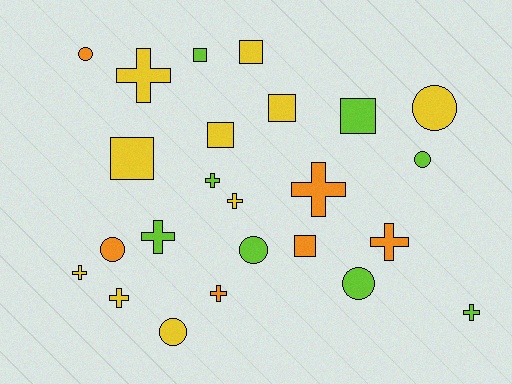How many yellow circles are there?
There are 2 yellow circles.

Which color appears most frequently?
Yellow, with 10 objects.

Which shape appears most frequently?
Cross, with 10 objects.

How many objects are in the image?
There are 24 objects.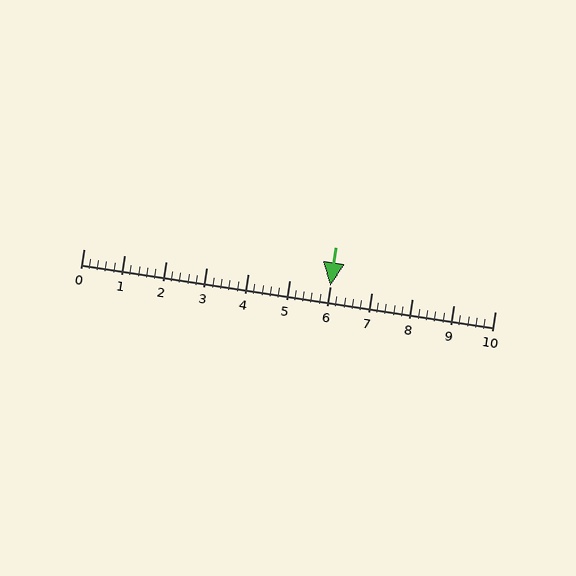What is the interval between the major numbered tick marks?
The major tick marks are spaced 1 units apart.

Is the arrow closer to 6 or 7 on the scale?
The arrow is closer to 6.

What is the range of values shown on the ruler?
The ruler shows values from 0 to 10.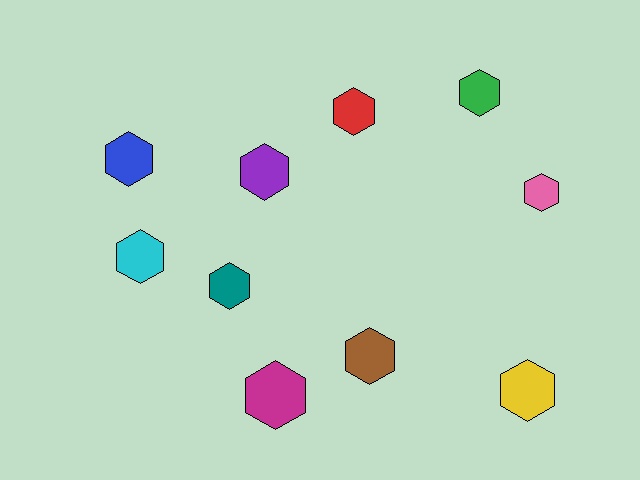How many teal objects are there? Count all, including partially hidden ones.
There is 1 teal object.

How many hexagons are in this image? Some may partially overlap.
There are 10 hexagons.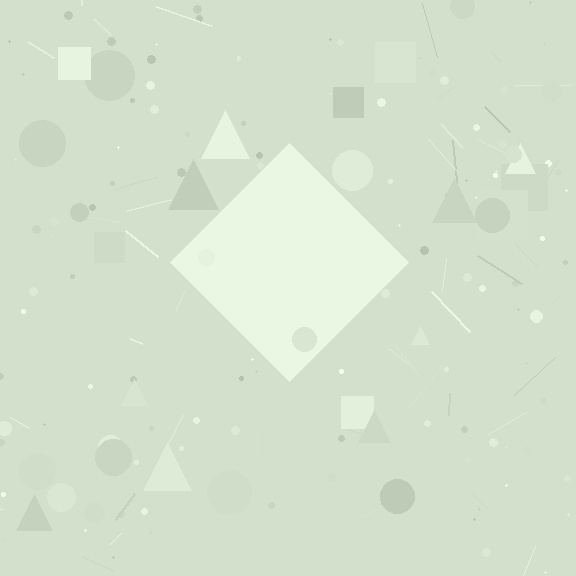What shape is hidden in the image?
A diamond is hidden in the image.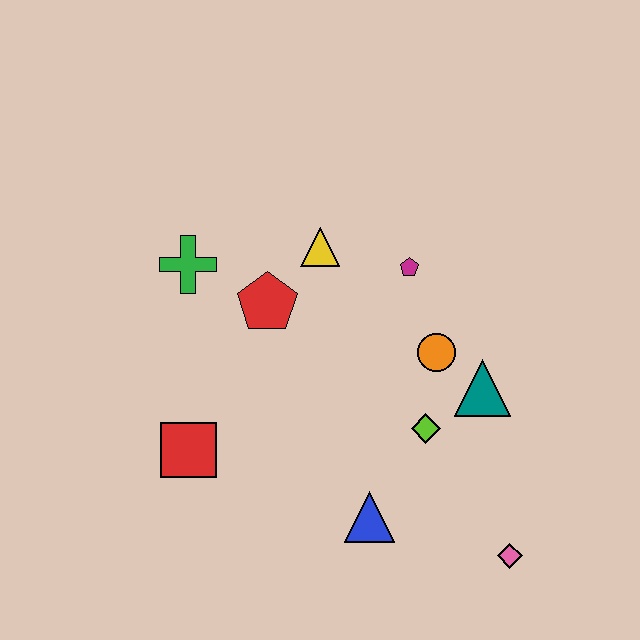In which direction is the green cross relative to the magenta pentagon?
The green cross is to the left of the magenta pentagon.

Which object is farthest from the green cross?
The pink diamond is farthest from the green cross.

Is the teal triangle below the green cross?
Yes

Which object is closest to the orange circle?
The teal triangle is closest to the orange circle.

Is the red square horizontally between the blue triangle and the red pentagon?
No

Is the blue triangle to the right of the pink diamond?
No